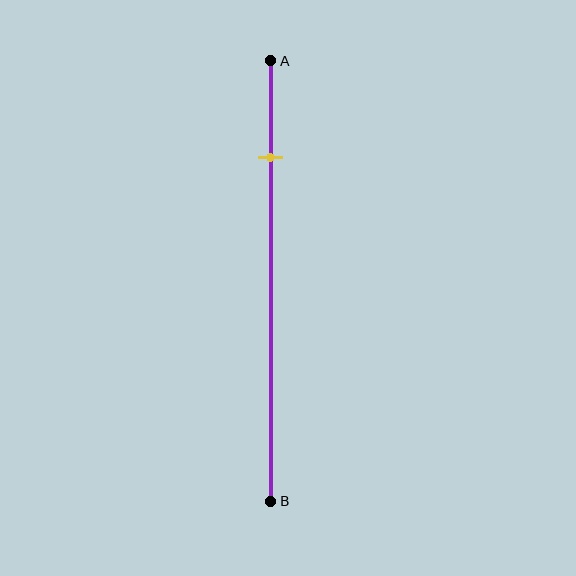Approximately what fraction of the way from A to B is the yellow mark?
The yellow mark is approximately 20% of the way from A to B.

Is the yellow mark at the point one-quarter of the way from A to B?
Yes, the mark is approximately at the one-quarter point.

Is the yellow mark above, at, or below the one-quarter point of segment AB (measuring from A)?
The yellow mark is approximately at the one-quarter point of segment AB.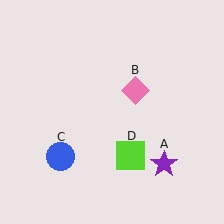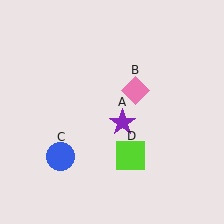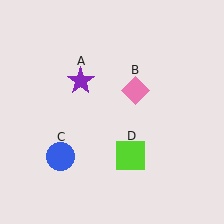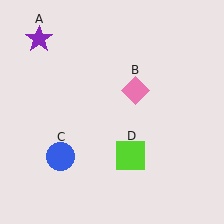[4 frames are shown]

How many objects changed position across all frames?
1 object changed position: purple star (object A).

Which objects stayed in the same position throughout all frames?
Pink diamond (object B) and blue circle (object C) and lime square (object D) remained stationary.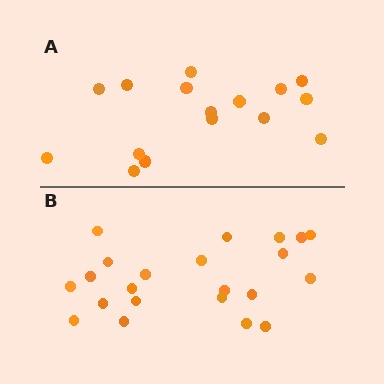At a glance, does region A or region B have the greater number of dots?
Region B (the bottom region) has more dots.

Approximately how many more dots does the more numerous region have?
Region B has about 6 more dots than region A.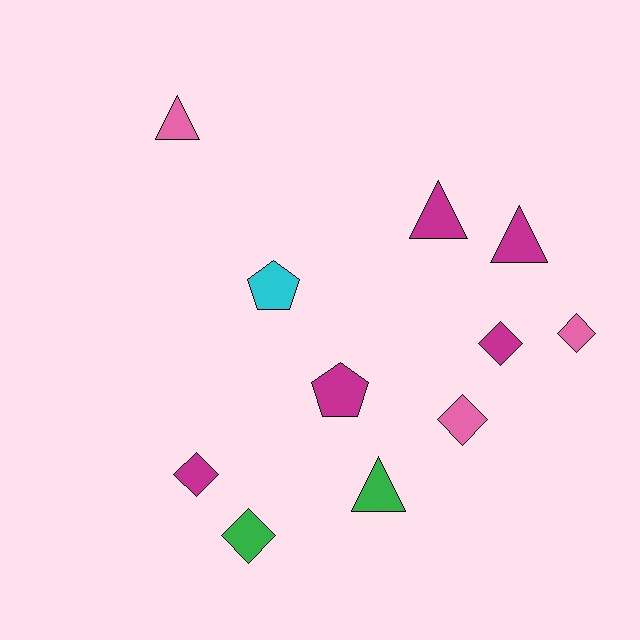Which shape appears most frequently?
Diamond, with 5 objects.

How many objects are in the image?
There are 11 objects.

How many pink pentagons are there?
There are no pink pentagons.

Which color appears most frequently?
Magenta, with 5 objects.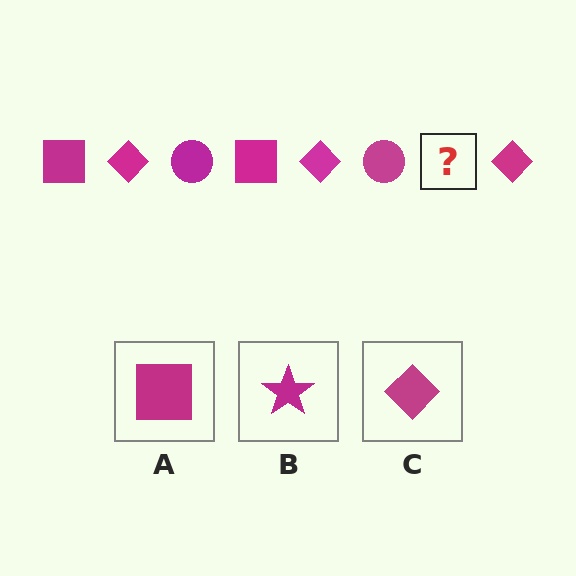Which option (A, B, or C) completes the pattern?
A.